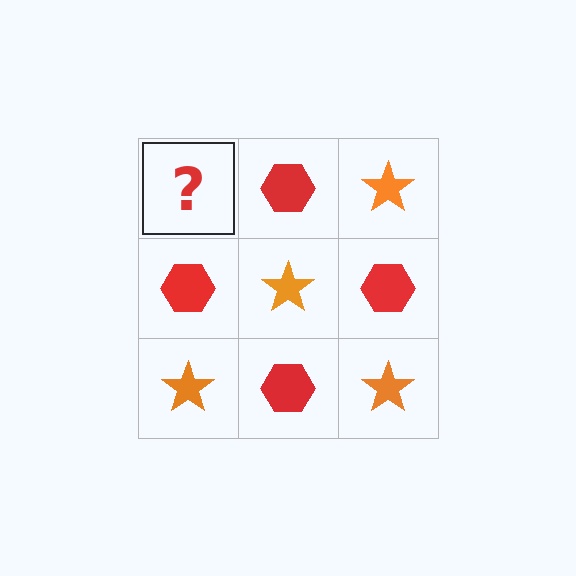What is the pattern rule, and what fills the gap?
The rule is that it alternates orange star and red hexagon in a checkerboard pattern. The gap should be filled with an orange star.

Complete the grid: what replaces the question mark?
The question mark should be replaced with an orange star.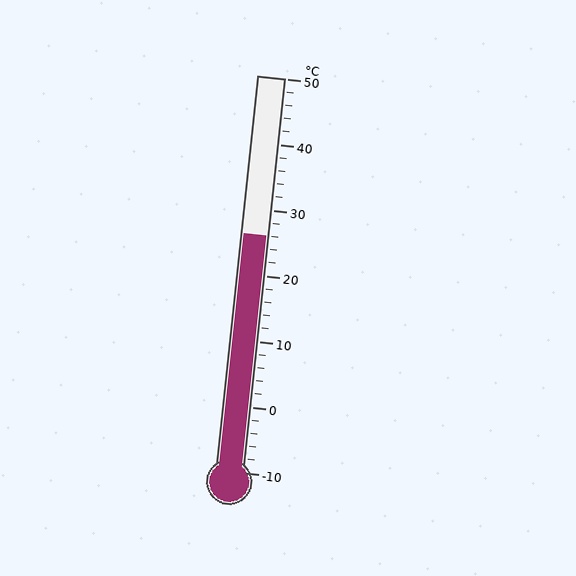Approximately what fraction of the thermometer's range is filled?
The thermometer is filled to approximately 60% of its range.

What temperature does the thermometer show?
The thermometer shows approximately 26°C.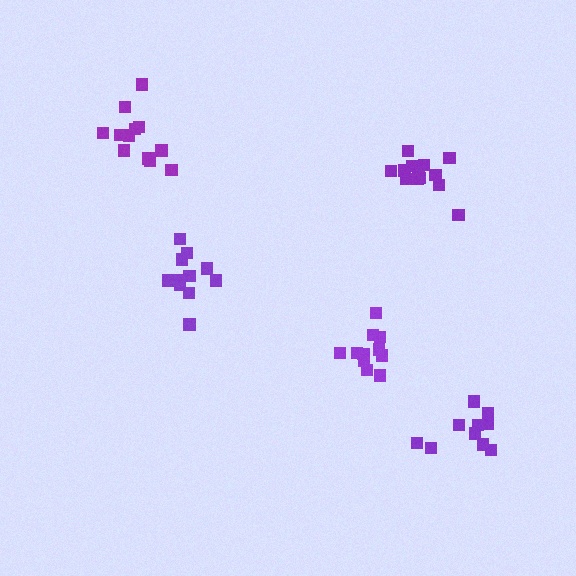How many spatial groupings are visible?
There are 5 spatial groupings.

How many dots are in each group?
Group 1: 10 dots, Group 2: 12 dots, Group 3: 11 dots, Group 4: 13 dots, Group 5: 12 dots (58 total).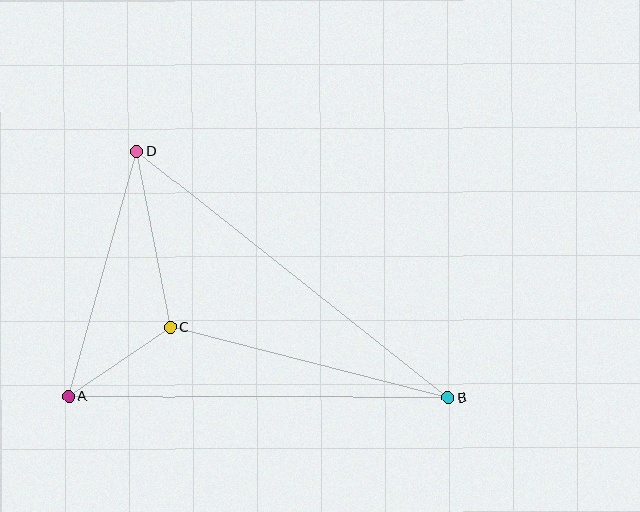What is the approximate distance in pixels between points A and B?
The distance between A and B is approximately 379 pixels.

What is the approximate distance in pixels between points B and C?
The distance between B and C is approximately 286 pixels.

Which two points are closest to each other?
Points A and C are closest to each other.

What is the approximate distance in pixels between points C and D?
The distance between C and D is approximately 180 pixels.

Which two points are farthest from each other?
Points B and D are farthest from each other.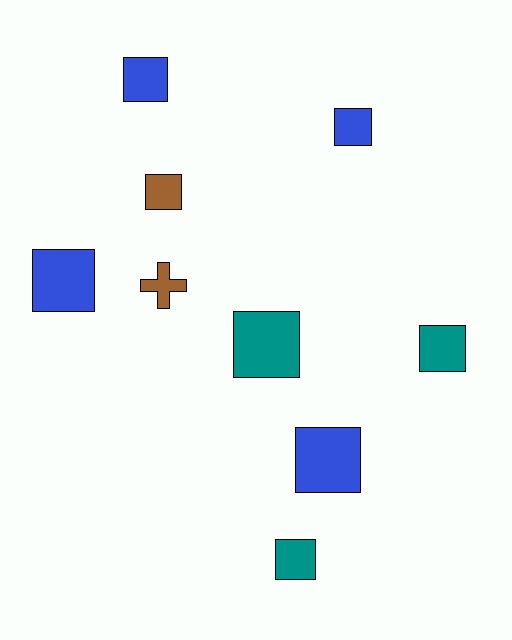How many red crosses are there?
There are no red crosses.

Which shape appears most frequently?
Square, with 8 objects.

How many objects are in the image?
There are 9 objects.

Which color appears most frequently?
Blue, with 4 objects.